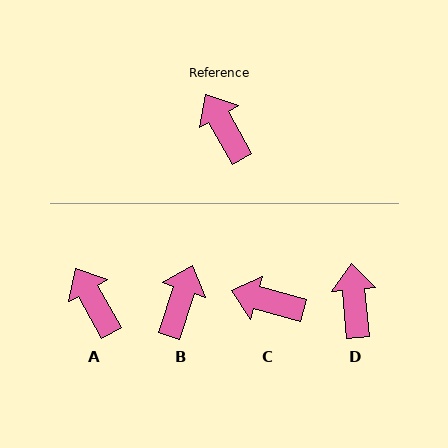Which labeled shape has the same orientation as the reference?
A.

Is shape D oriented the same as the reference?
No, it is off by about 24 degrees.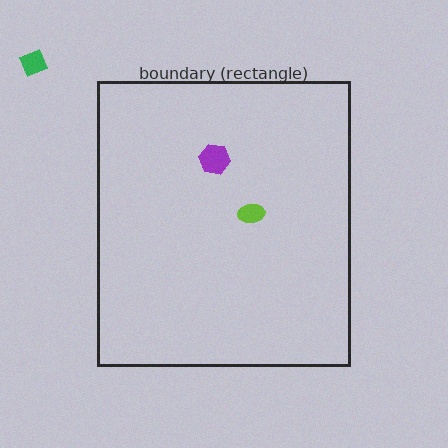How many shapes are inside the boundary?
2 inside, 1 outside.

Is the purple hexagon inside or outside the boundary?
Inside.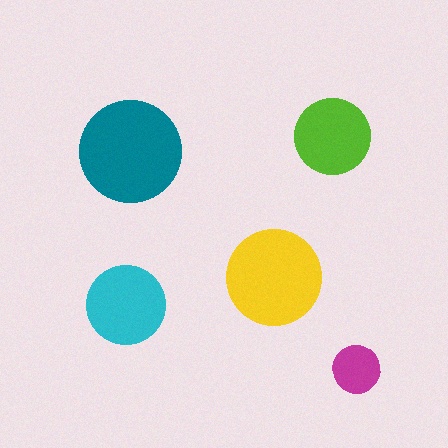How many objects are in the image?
There are 5 objects in the image.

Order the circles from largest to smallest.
the teal one, the yellow one, the cyan one, the lime one, the magenta one.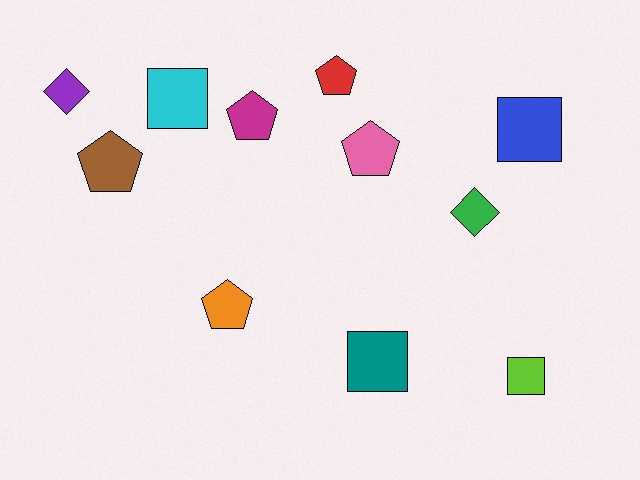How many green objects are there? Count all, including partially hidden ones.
There is 1 green object.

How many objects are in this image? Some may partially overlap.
There are 11 objects.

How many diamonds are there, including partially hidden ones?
There are 2 diamonds.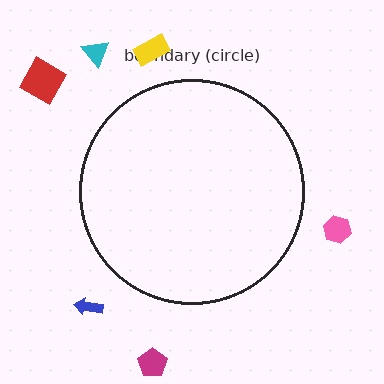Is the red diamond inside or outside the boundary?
Outside.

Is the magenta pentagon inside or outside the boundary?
Outside.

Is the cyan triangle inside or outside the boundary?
Outside.